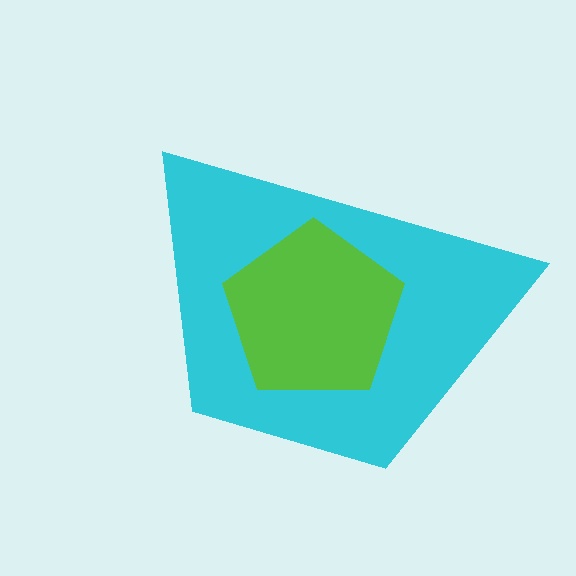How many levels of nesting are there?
2.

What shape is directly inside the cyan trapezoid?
The lime pentagon.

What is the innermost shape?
The lime pentagon.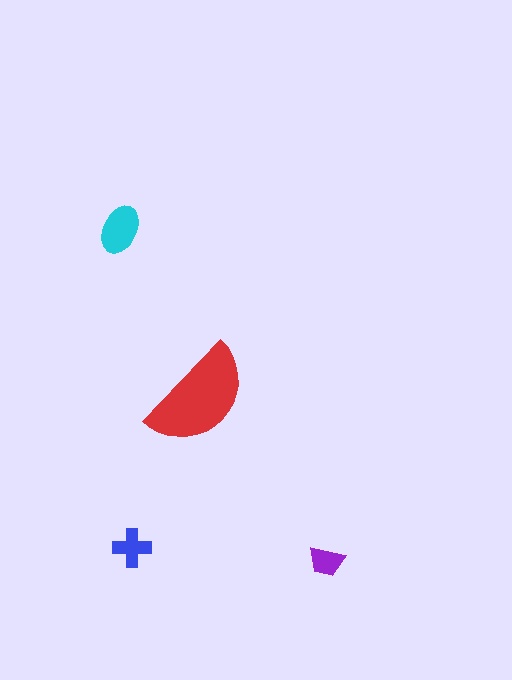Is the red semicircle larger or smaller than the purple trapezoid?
Larger.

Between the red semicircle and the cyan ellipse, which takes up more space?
The red semicircle.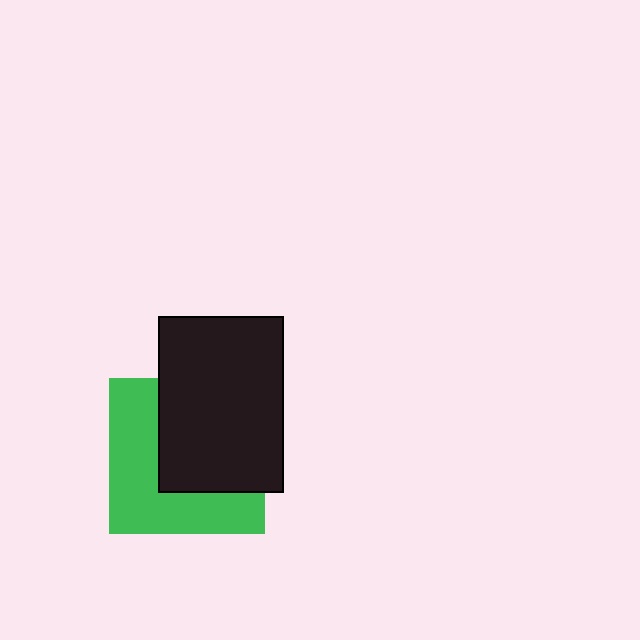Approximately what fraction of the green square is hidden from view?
Roughly 51% of the green square is hidden behind the black rectangle.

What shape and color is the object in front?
The object in front is a black rectangle.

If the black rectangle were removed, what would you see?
You would see the complete green square.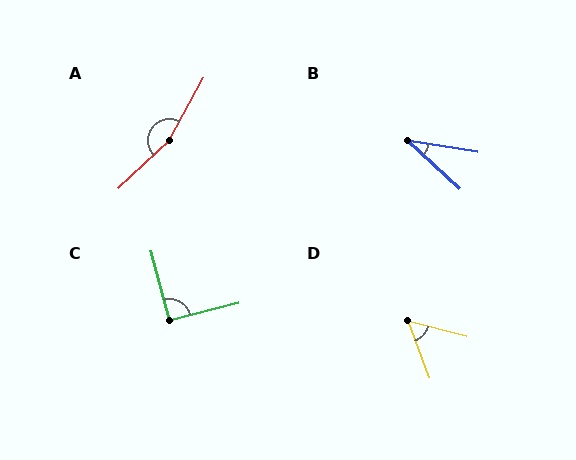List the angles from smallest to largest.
B (33°), D (54°), C (90°), A (162°).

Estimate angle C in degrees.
Approximately 90 degrees.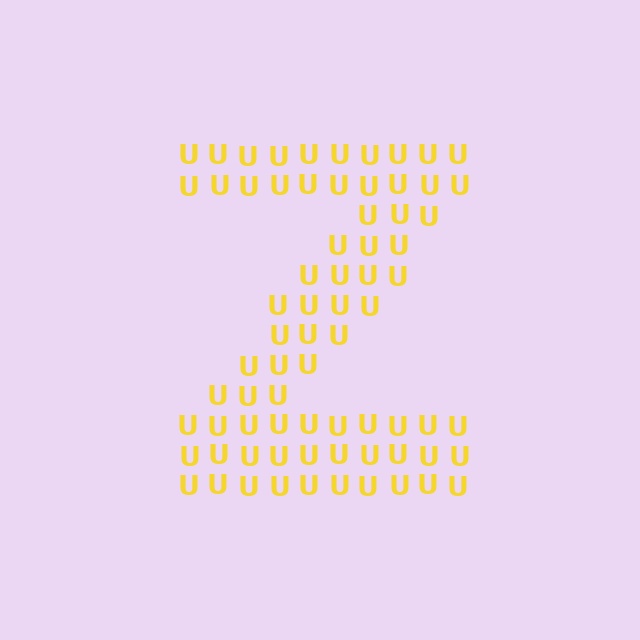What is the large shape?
The large shape is the letter Z.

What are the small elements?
The small elements are letter U's.